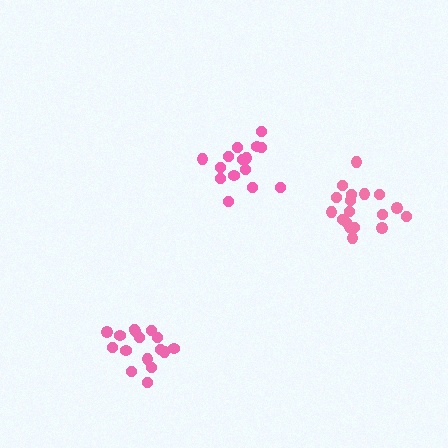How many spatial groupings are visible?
There are 3 spatial groupings.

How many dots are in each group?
Group 1: 15 dots, Group 2: 16 dots, Group 3: 18 dots (49 total).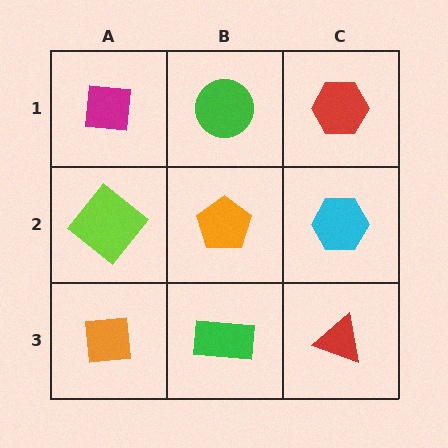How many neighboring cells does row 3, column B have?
3.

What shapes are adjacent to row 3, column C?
A cyan hexagon (row 2, column C), a green rectangle (row 3, column B).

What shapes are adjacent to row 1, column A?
A lime diamond (row 2, column A), a green circle (row 1, column B).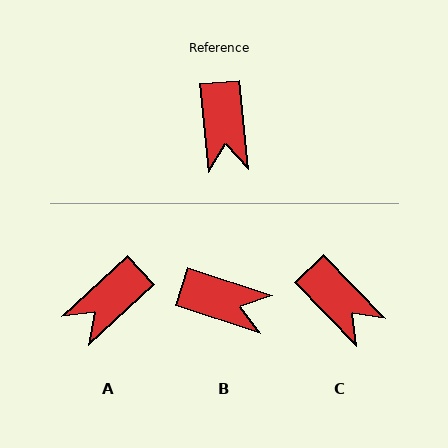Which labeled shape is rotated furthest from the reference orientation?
B, about 66 degrees away.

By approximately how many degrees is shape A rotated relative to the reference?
Approximately 52 degrees clockwise.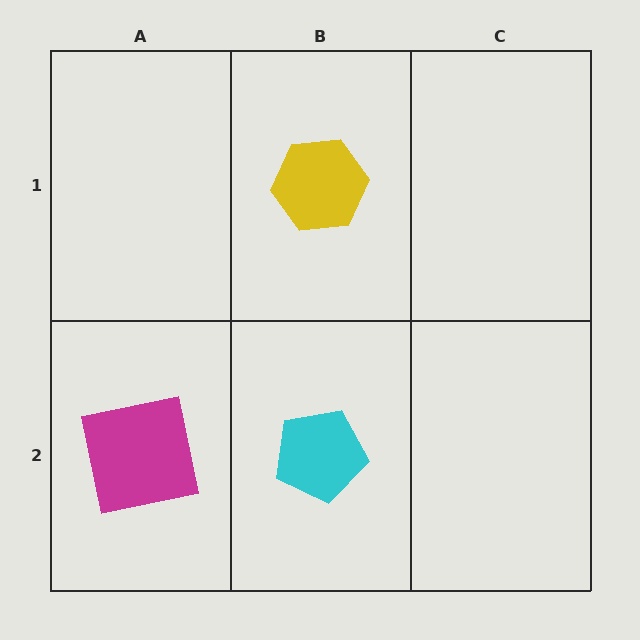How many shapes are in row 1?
1 shape.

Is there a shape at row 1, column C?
No, that cell is empty.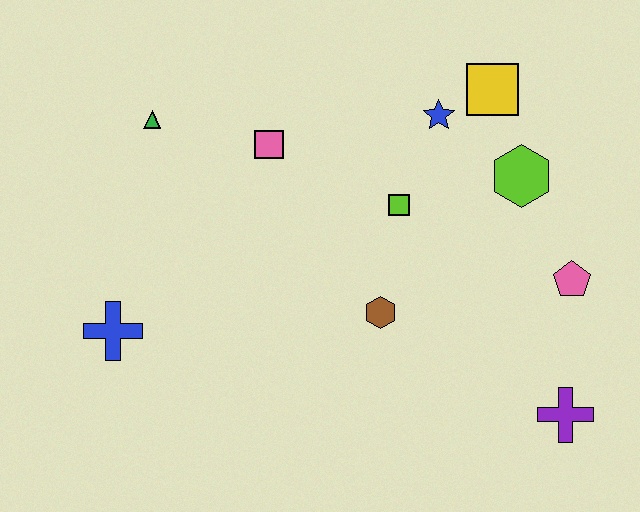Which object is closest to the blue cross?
The green triangle is closest to the blue cross.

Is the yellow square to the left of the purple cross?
Yes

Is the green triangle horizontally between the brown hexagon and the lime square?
No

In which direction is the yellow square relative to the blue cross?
The yellow square is to the right of the blue cross.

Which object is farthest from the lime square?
The blue cross is farthest from the lime square.